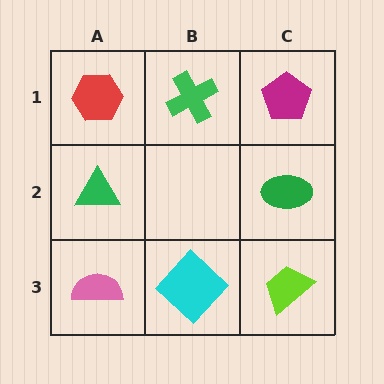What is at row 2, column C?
A green ellipse.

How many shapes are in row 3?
3 shapes.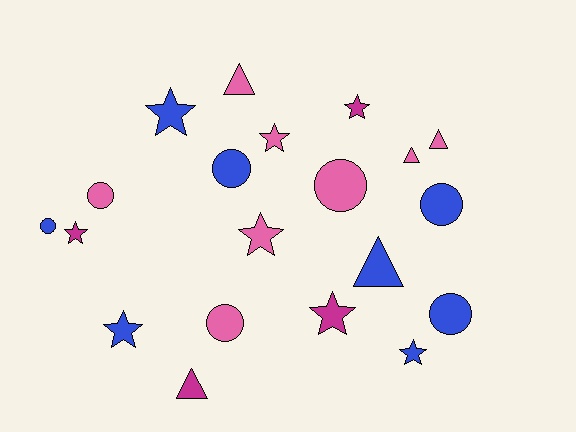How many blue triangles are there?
There is 1 blue triangle.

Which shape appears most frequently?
Star, with 8 objects.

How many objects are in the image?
There are 20 objects.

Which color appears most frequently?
Blue, with 8 objects.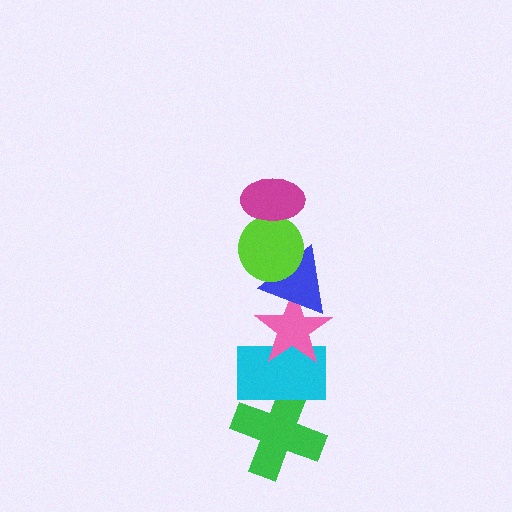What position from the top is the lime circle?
The lime circle is 2nd from the top.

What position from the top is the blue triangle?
The blue triangle is 3rd from the top.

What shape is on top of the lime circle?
The magenta ellipse is on top of the lime circle.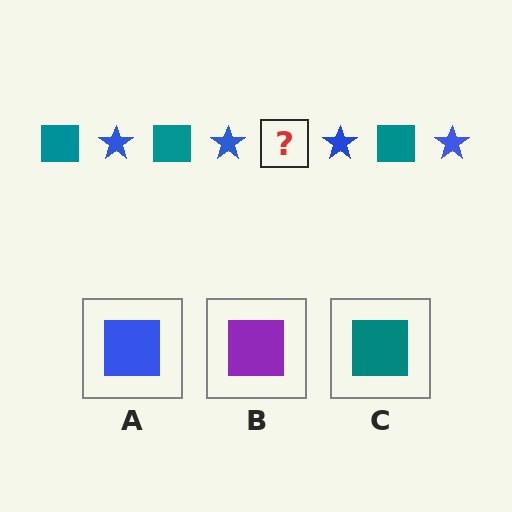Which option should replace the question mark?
Option C.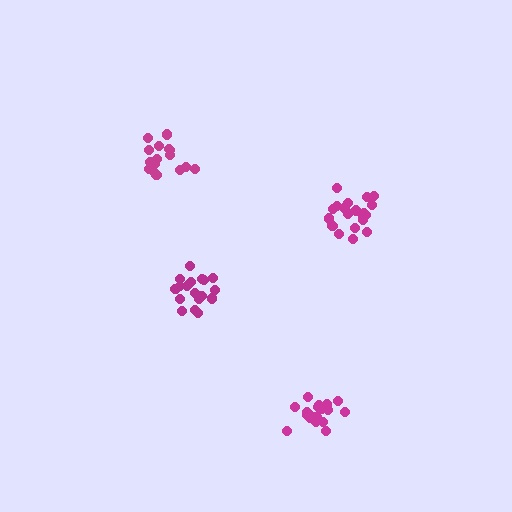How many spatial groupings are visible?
There are 4 spatial groupings.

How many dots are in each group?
Group 1: 20 dots, Group 2: 19 dots, Group 3: 18 dots, Group 4: 20 dots (77 total).